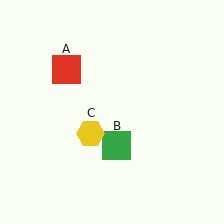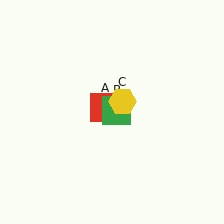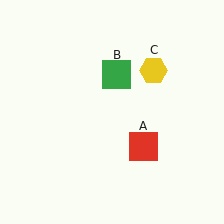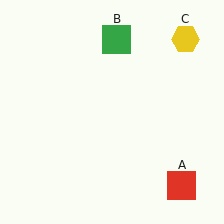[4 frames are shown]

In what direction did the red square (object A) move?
The red square (object A) moved down and to the right.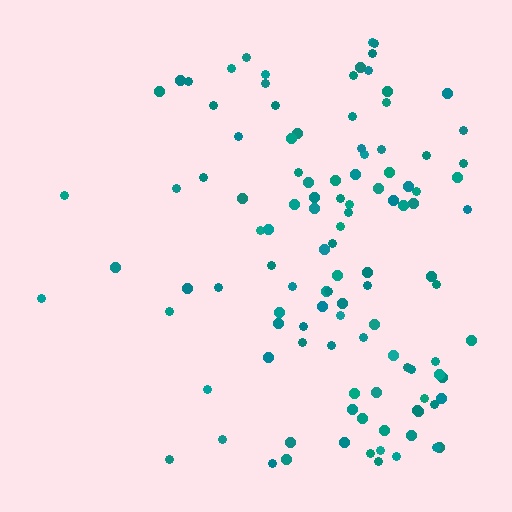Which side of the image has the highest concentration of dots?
The right.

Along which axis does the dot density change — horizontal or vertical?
Horizontal.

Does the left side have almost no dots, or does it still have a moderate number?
Still a moderate number, just noticeably fewer than the right.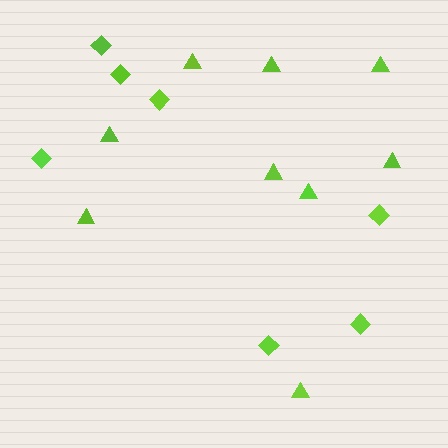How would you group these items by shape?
There are 2 groups: one group of diamonds (7) and one group of triangles (9).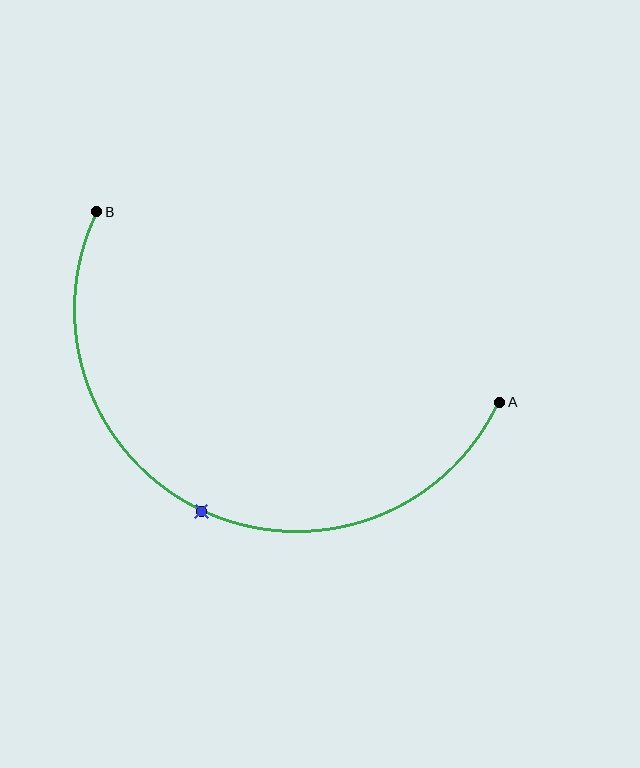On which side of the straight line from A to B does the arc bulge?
The arc bulges below the straight line connecting A and B.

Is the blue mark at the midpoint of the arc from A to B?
Yes. The blue mark lies on the arc at equal arc-length from both A and B — it is the arc midpoint.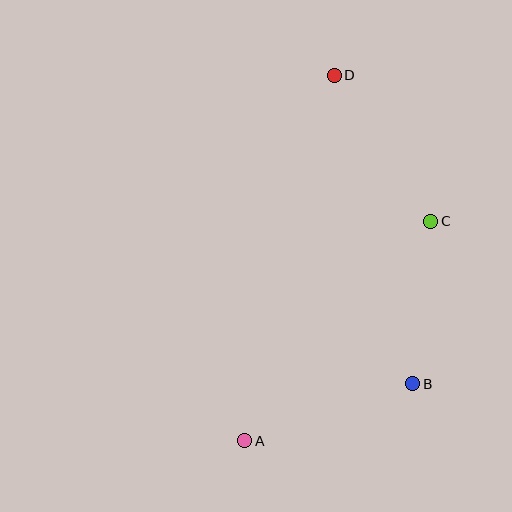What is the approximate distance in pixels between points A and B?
The distance between A and B is approximately 178 pixels.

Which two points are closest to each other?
Points B and C are closest to each other.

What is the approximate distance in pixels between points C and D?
The distance between C and D is approximately 175 pixels.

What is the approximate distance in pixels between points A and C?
The distance between A and C is approximately 288 pixels.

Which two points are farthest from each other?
Points A and D are farthest from each other.